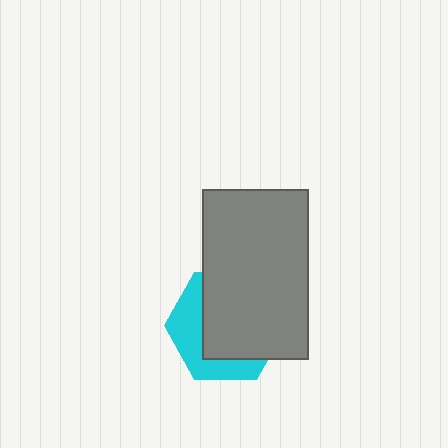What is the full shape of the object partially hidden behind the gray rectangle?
The partially hidden object is a cyan hexagon.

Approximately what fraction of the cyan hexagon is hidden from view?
Roughly 64% of the cyan hexagon is hidden behind the gray rectangle.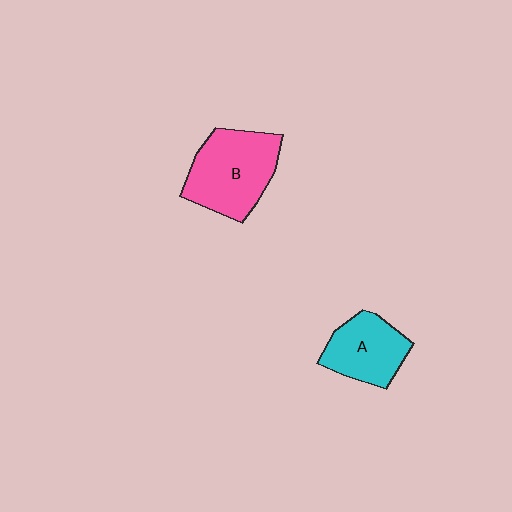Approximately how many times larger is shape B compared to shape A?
Approximately 1.4 times.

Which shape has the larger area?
Shape B (pink).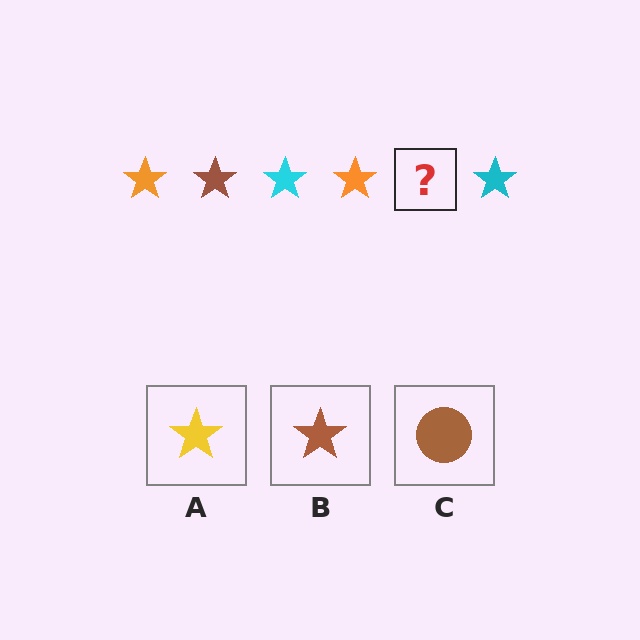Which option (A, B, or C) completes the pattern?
B.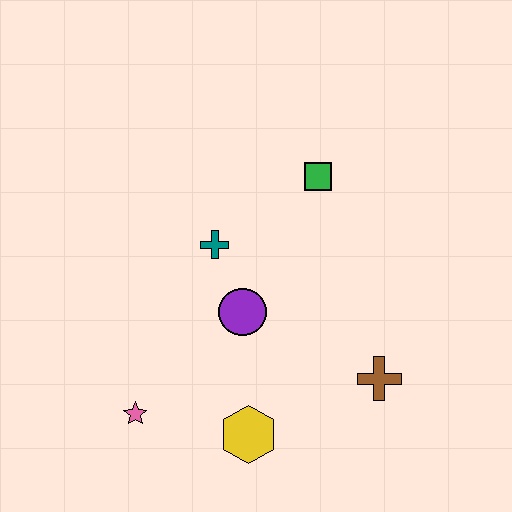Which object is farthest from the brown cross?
The pink star is farthest from the brown cross.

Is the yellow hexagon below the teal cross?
Yes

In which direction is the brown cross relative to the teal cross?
The brown cross is to the right of the teal cross.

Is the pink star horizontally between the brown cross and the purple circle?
No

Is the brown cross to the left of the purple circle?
No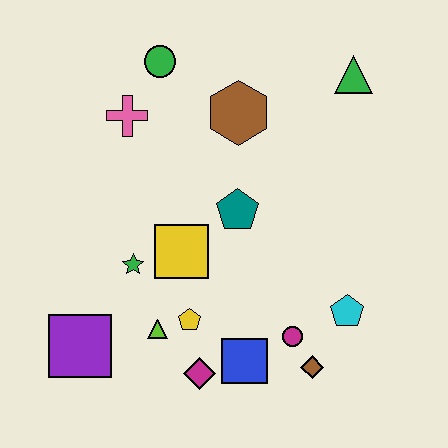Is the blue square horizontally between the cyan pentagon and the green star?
Yes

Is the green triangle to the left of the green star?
No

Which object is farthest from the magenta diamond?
The green triangle is farthest from the magenta diamond.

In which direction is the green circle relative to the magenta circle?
The green circle is above the magenta circle.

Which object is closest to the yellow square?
The green star is closest to the yellow square.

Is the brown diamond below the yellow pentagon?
Yes